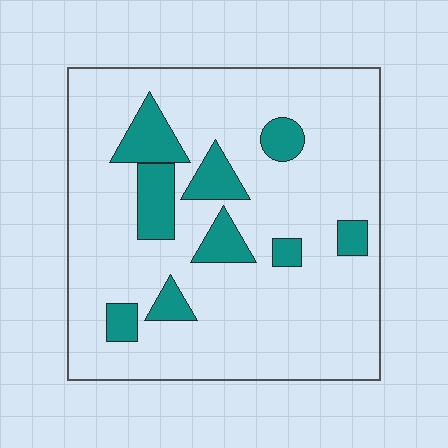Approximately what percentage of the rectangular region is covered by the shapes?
Approximately 15%.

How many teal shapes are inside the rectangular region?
9.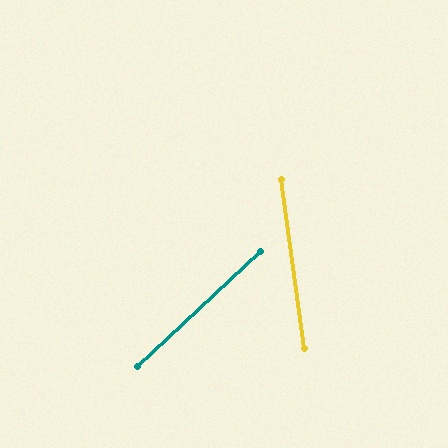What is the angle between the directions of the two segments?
Approximately 55 degrees.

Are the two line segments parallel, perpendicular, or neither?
Neither parallel nor perpendicular — they differ by about 55°.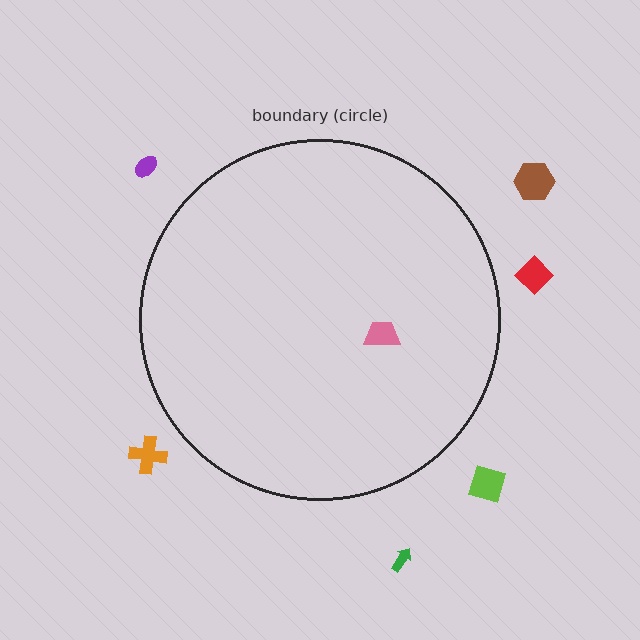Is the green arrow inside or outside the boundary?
Outside.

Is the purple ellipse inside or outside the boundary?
Outside.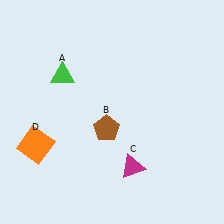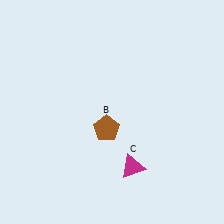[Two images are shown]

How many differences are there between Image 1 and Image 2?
There are 2 differences between the two images.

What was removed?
The green triangle (A), the orange square (D) were removed in Image 2.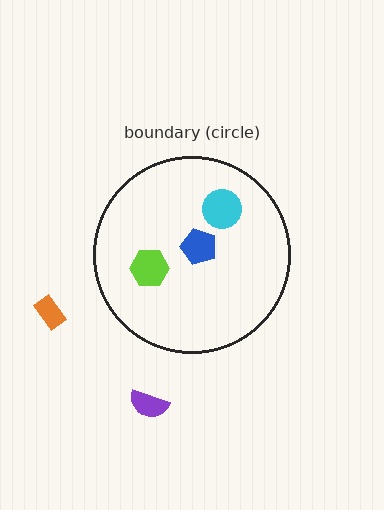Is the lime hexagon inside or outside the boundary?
Inside.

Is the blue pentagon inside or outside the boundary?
Inside.